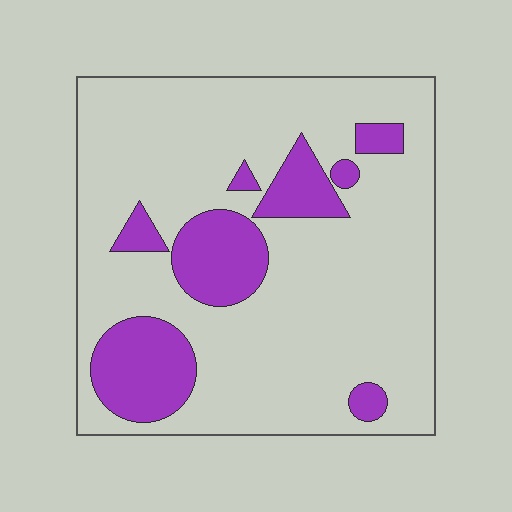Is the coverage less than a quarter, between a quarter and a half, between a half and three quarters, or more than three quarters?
Less than a quarter.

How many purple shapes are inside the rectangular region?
8.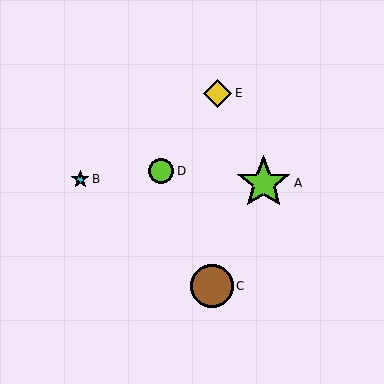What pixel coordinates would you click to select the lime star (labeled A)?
Click at (264, 183) to select the lime star A.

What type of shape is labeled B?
Shape B is a cyan star.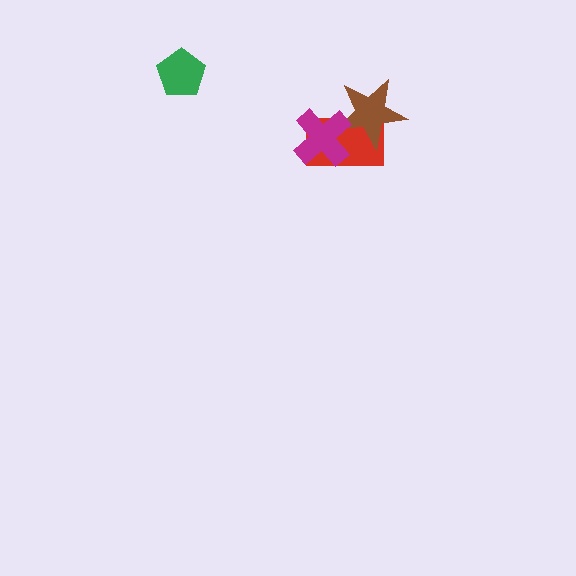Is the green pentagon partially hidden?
No, no other shape covers it.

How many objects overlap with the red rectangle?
2 objects overlap with the red rectangle.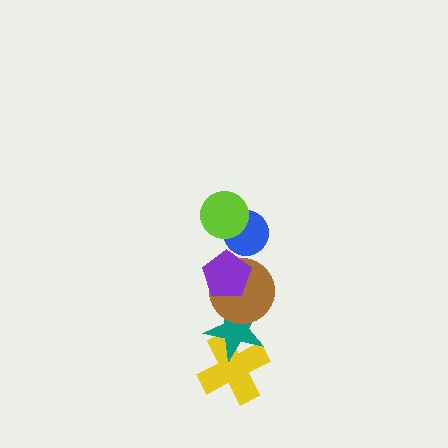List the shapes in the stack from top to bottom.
From top to bottom: the lime circle, the blue circle, the purple pentagon, the brown circle, the teal star, the yellow cross.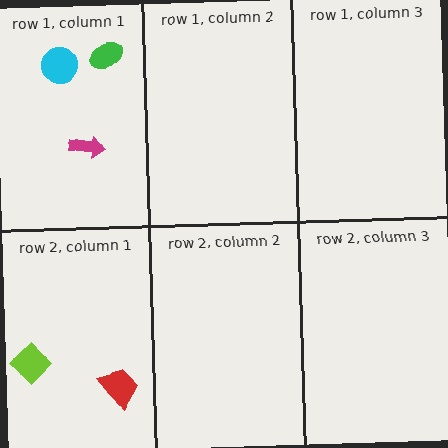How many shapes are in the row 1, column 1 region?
3.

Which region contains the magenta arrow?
The row 1, column 1 region.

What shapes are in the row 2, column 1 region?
The lime diamond, the red trapezoid.